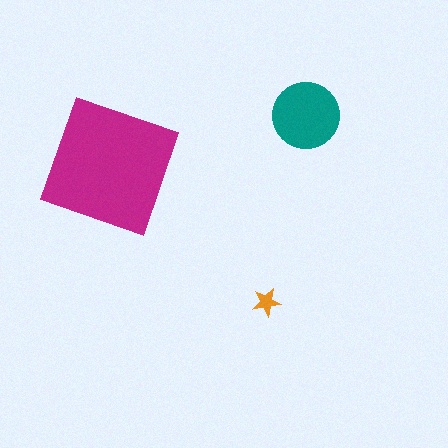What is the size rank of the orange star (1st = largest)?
3rd.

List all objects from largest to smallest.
The magenta square, the teal circle, the orange star.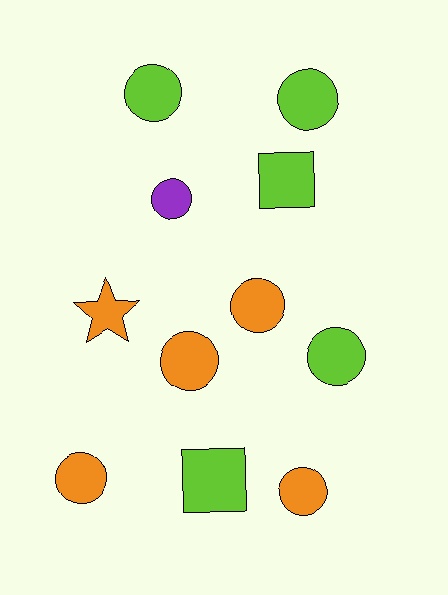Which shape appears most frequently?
Circle, with 8 objects.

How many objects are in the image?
There are 11 objects.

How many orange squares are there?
There are no orange squares.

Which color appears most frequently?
Orange, with 5 objects.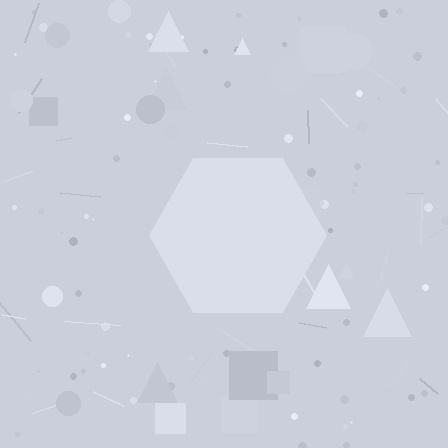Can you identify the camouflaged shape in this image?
The camouflaged shape is a hexagon.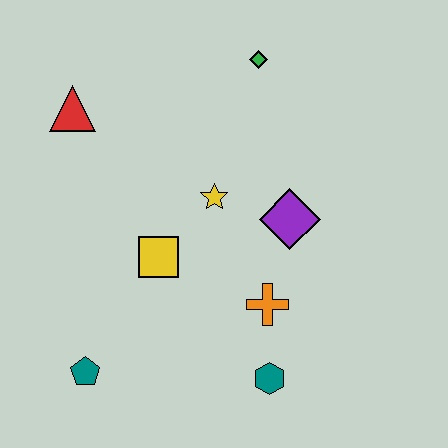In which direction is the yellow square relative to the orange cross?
The yellow square is to the left of the orange cross.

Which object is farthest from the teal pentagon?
The green diamond is farthest from the teal pentagon.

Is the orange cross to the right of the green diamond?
Yes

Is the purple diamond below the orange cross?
No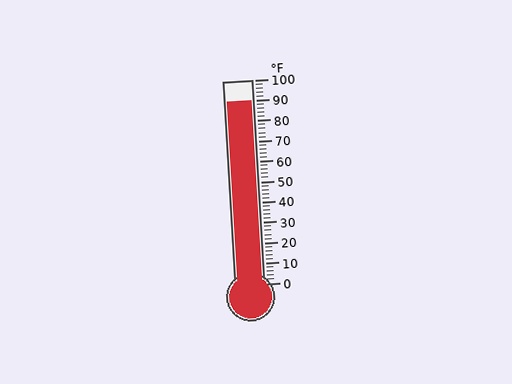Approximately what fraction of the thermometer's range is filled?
The thermometer is filled to approximately 90% of its range.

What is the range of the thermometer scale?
The thermometer scale ranges from 0°F to 100°F.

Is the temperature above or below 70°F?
The temperature is above 70°F.